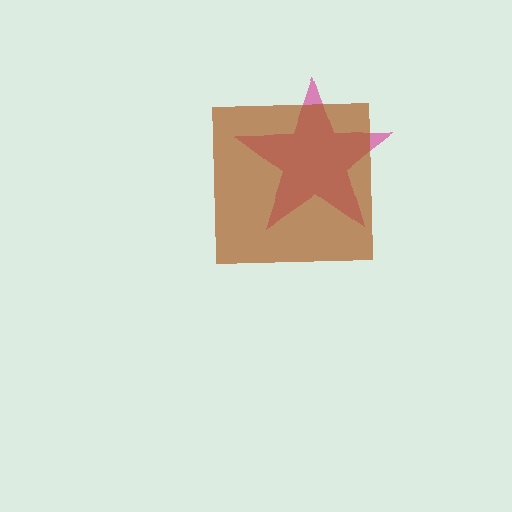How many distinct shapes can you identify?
There are 2 distinct shapes: a magenta star, a brown square.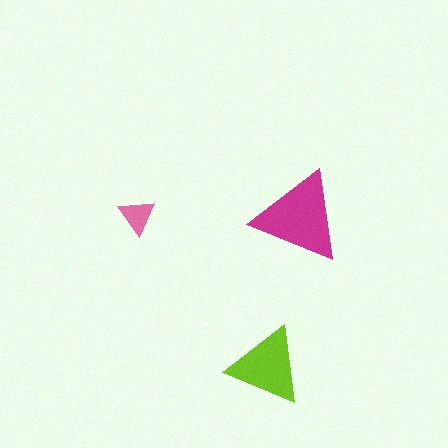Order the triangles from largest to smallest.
the magenta one, the lime one, the pink one.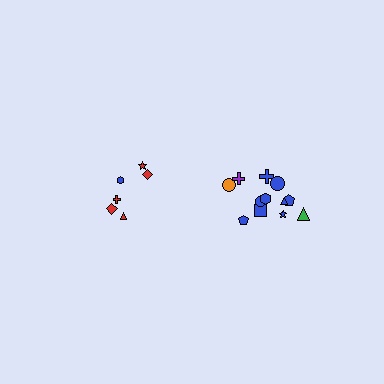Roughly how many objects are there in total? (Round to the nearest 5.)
Roughly 20 objects in total.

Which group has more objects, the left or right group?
The right group.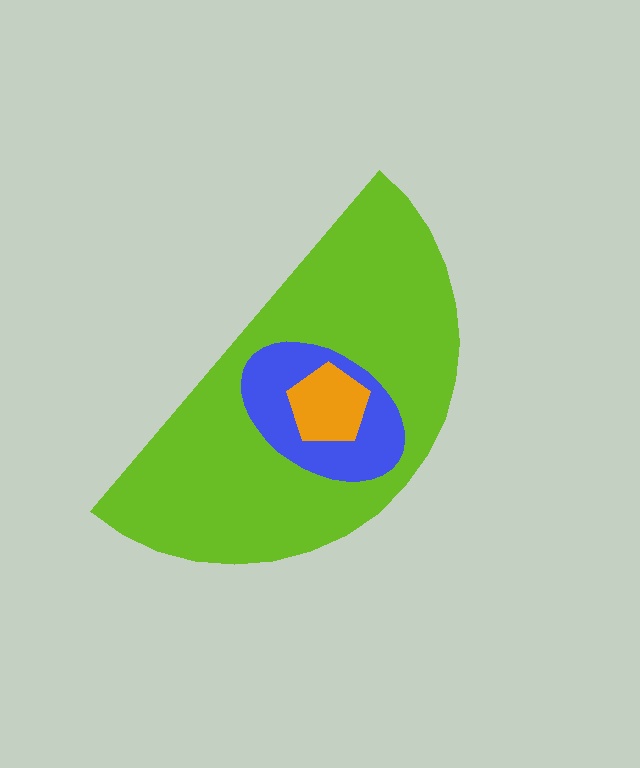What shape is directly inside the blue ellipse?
The orange pentagon.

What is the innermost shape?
The orange pentagon.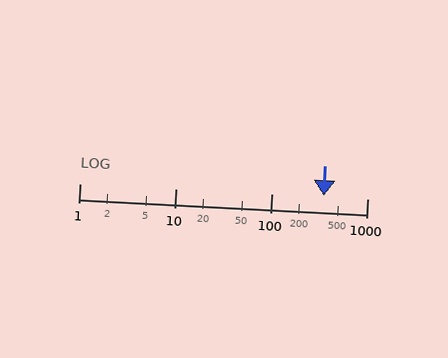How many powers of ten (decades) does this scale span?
The scale spans 3 decades, from 1 to 1000.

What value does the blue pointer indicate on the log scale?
The pointer indicates approximately 350.